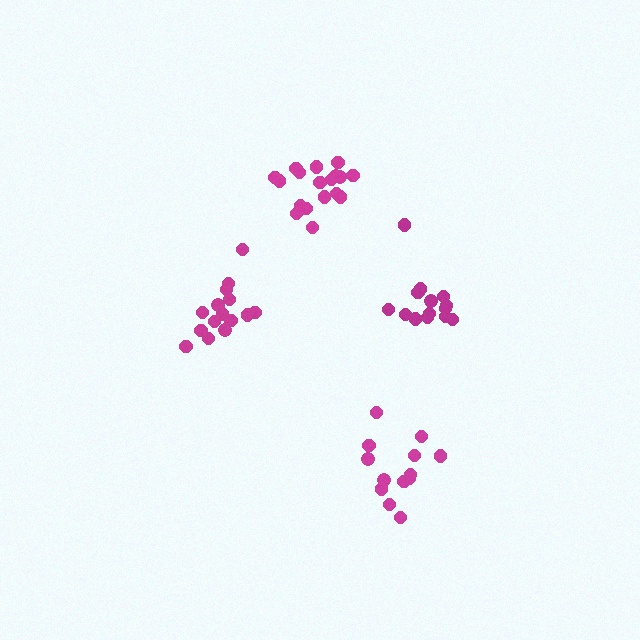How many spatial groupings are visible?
There are 4 spatial groupings.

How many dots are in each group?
Group 1: 14 dots, Group 2: 15 dots, Group 3: 18 dots, Group 4: 14 dots (61 total).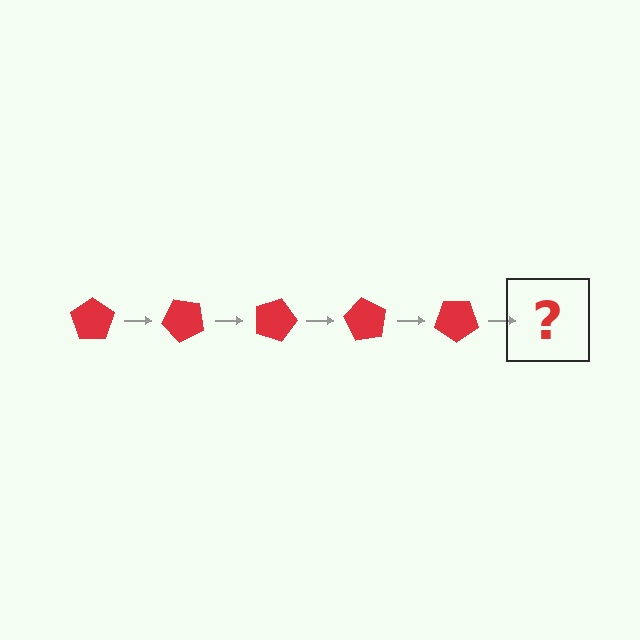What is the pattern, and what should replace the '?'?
The pattern is that the pentagon rotates 45 degrees each step. The '?' should be a red pentagon rotated 225 degrees.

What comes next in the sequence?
The next element should be a red pentagon rotated 225 degrees.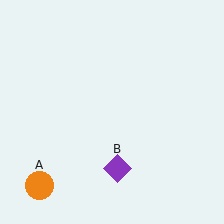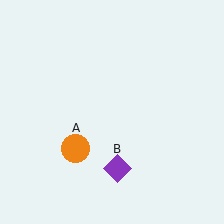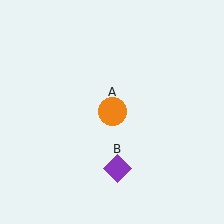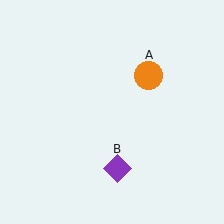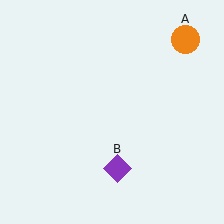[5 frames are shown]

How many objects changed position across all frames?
1 object changed position: orange circle (object A).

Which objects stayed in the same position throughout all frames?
Purple diamond (object B) remained stationary.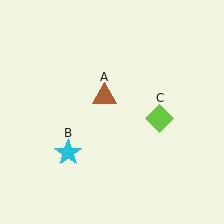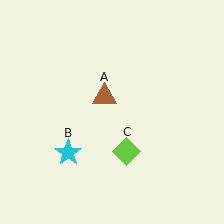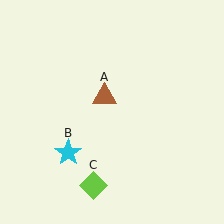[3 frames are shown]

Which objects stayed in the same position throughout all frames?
Brown triangle (object A) and cyan star (object B) remained stationary.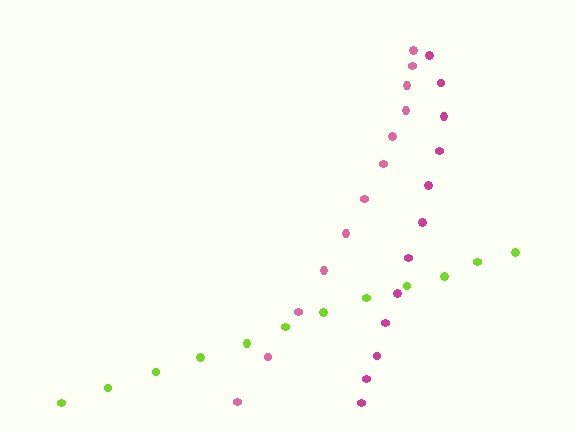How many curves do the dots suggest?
There are 3 distinct paths.